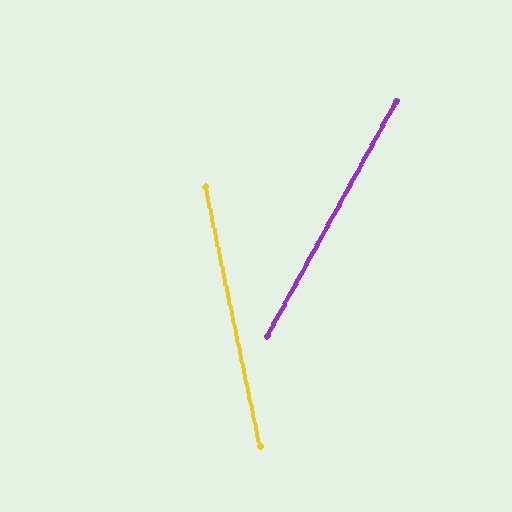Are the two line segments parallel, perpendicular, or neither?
Neither parallel nor perpendicular — they differ by about 41°.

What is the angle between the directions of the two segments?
Approximately 41 degrees.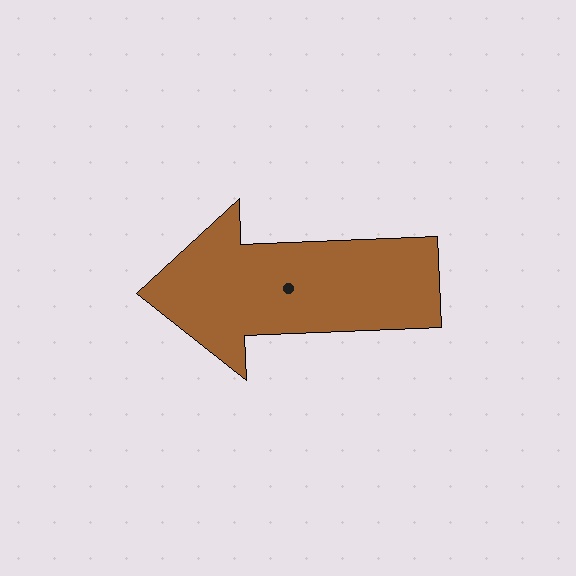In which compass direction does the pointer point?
West.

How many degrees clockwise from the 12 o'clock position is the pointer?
Approximately 268 degrees.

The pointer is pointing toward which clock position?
Roughly 9 o'clock.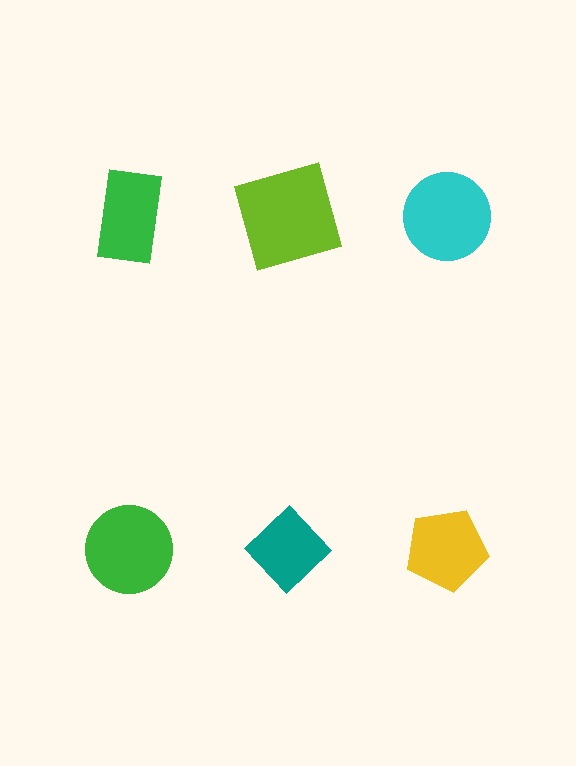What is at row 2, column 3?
A yellow pentagon.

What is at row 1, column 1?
A green rectangle.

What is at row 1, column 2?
A lime square.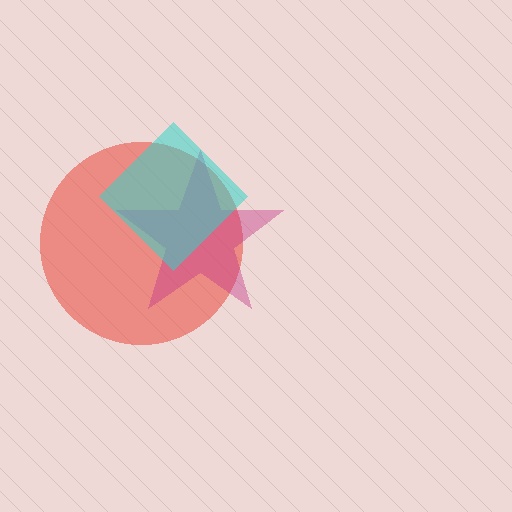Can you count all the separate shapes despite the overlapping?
Yes, there are 3 separate shapes.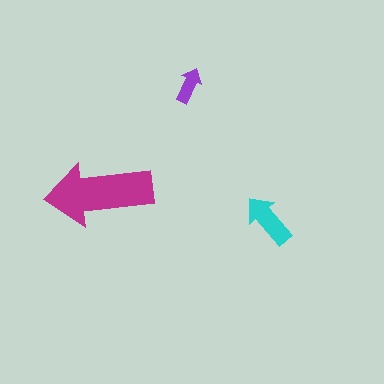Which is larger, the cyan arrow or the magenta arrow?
The magenta one.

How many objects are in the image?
There are 3 objects in the image.